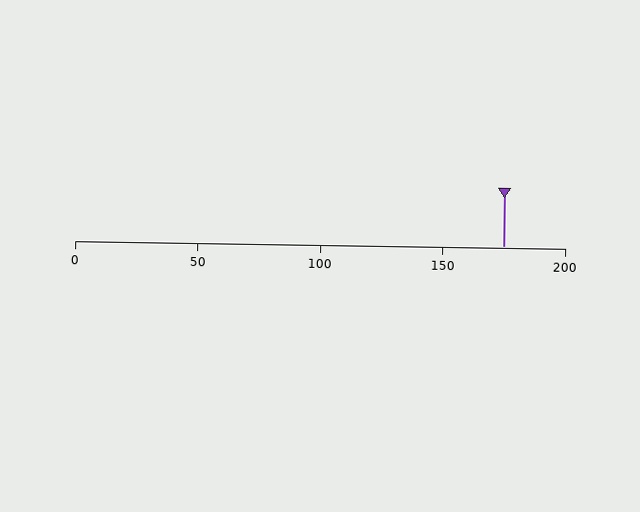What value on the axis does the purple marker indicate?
The marker indicates approximately 175.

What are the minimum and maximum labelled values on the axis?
The axis runs from 0 to 200.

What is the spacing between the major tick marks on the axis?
The major ticks are spaced 50 apart.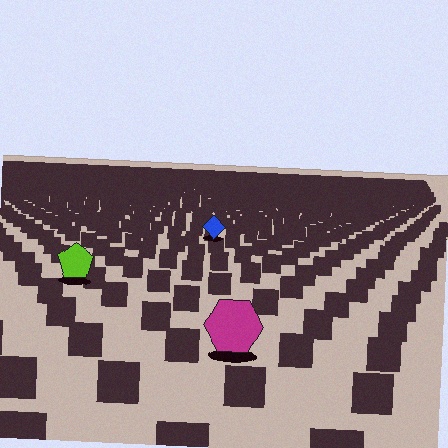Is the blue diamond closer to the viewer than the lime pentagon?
No. The lime pentagon is closer — you can tell from the texture gradient: the ground texture is coarser near it.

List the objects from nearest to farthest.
From nearest to farthest: the magenta hexagon, the lime pentagon, the blue diamond.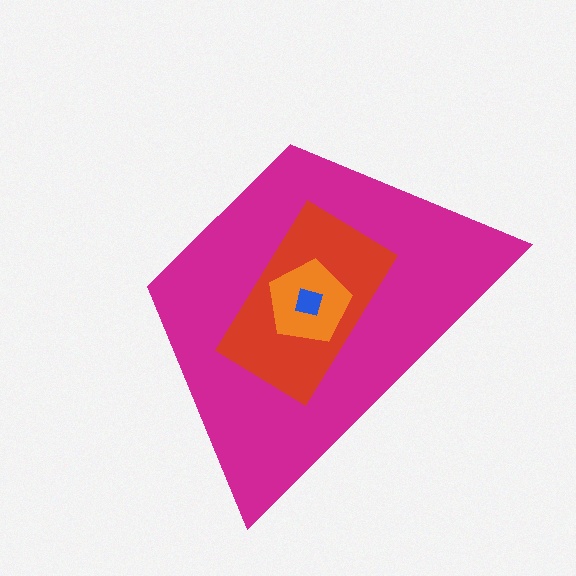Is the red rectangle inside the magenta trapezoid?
Yes.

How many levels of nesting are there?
4.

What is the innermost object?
The blue square.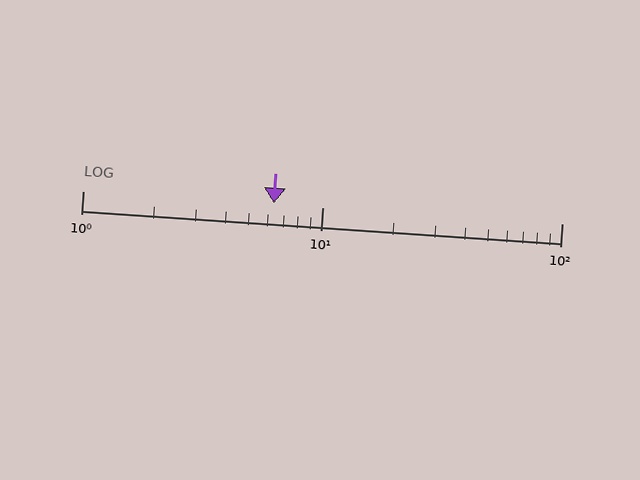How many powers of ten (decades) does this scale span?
The scale spans 2 decades, from 1 to 100.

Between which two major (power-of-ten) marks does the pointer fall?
The pointer is between 1 and 10.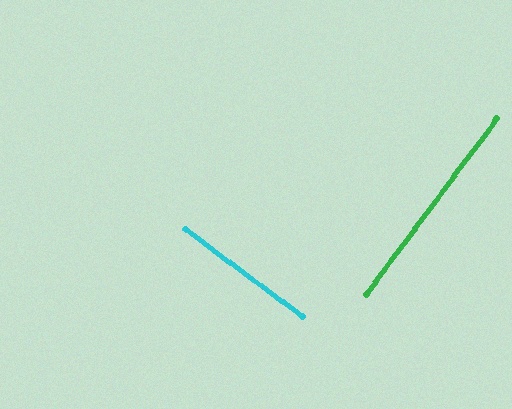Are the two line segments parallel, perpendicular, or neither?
Perpendicular — they meet at approximately 90°.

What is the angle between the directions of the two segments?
Approximately 90 degrees.